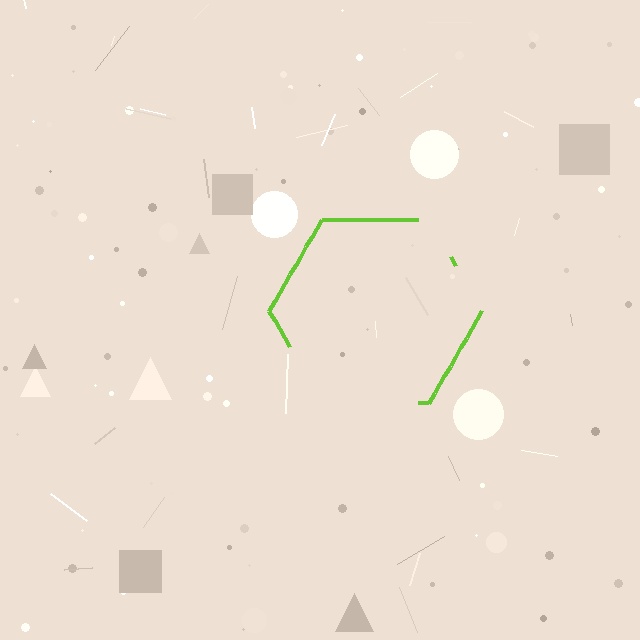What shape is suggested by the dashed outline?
The dashed outline suggests a hexagon.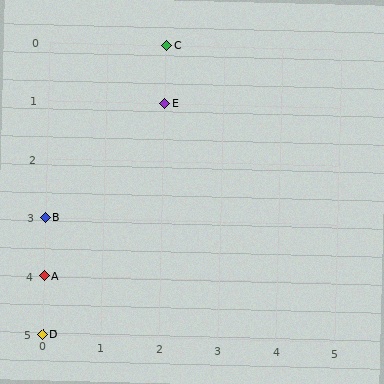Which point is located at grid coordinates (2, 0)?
Point C is at (2, 0).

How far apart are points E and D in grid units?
Points E and D are 2 columns and 4 rows apart (about 4.5 grid units diagonally).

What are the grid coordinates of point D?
Point D is at grid coordinates (0, 5).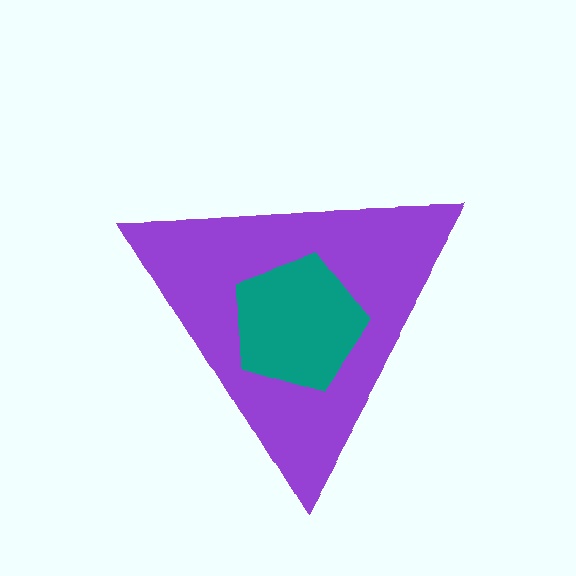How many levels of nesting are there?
2.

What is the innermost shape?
The teal pentagon.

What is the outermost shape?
The purple triangle.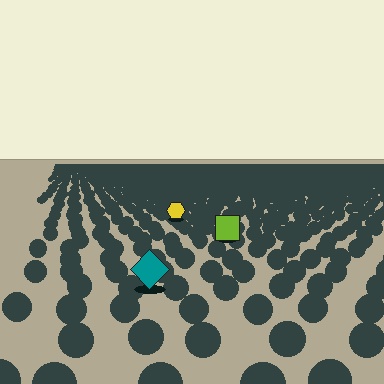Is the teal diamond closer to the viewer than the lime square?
Yes. The teal diamond is closer — you can tell from the texture gradient: the ground texture is coarser near it.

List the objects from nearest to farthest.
From nearest to farthest: the teal diamond, the lime square, the yellow hexagon.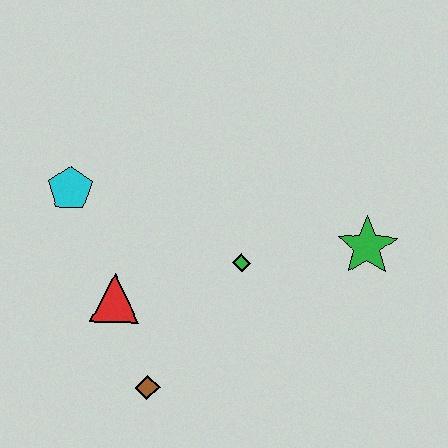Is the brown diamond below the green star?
Yes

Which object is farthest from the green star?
The cyan pentagon is farthest from the green star.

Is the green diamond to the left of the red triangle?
No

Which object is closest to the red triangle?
The brown diamond is closest to the red triangle.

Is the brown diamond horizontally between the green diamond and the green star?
No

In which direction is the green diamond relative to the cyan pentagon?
The green diamond is to the right of the cyan pentagon.